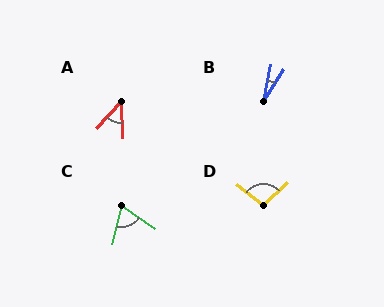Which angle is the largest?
D, at approximately 100 degrees.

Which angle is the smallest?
B, at approximately 21 degrees.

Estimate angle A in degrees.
Approximately 44 degrees.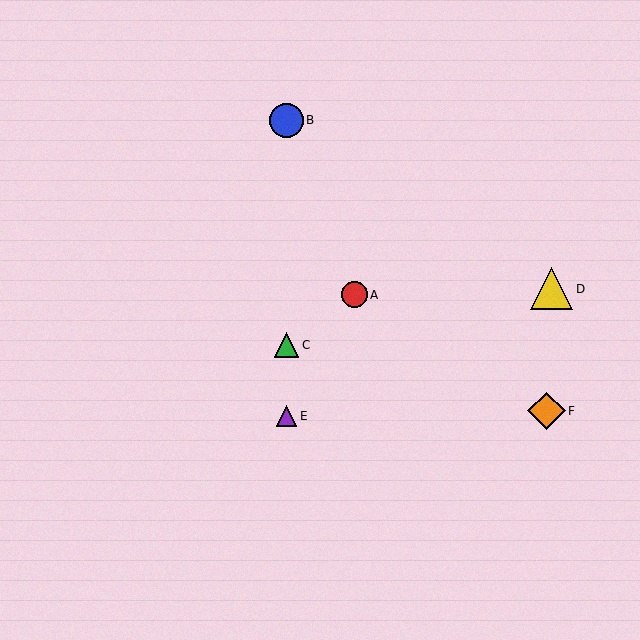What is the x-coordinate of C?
Object C is at x≈287.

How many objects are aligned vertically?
3 objects (B, C, E) are aligned vertically.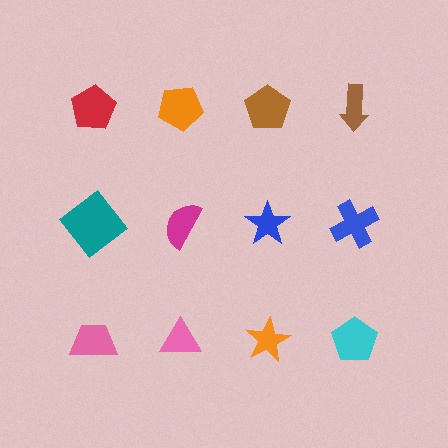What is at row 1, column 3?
A brown pentagon.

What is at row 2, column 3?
A blue star.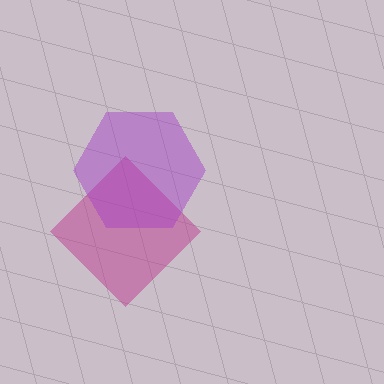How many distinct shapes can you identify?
There are 2 distinct shapes: a magenta diamond, a purple hexagon.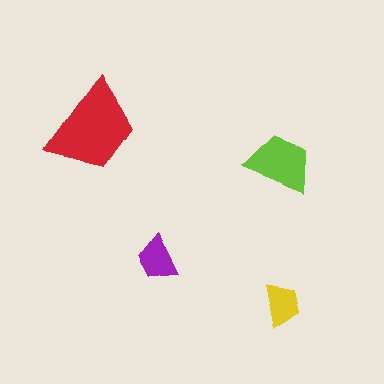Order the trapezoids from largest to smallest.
the red one, the lime one, the purple one, the yellow one.